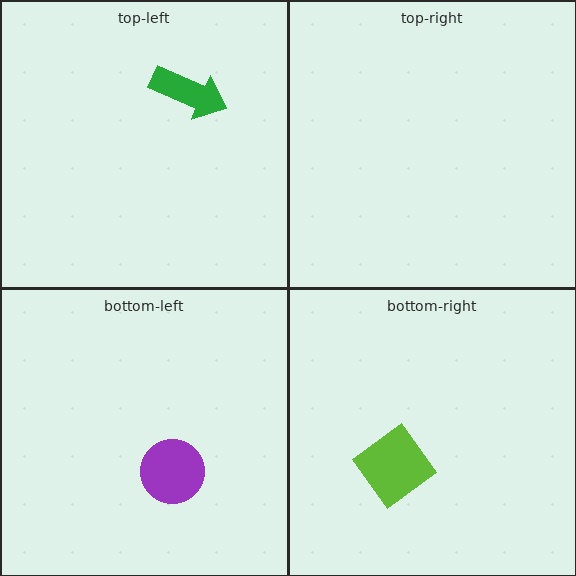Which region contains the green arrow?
The top-left region.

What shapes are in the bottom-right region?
The lime diamond.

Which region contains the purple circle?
The bottom-left region.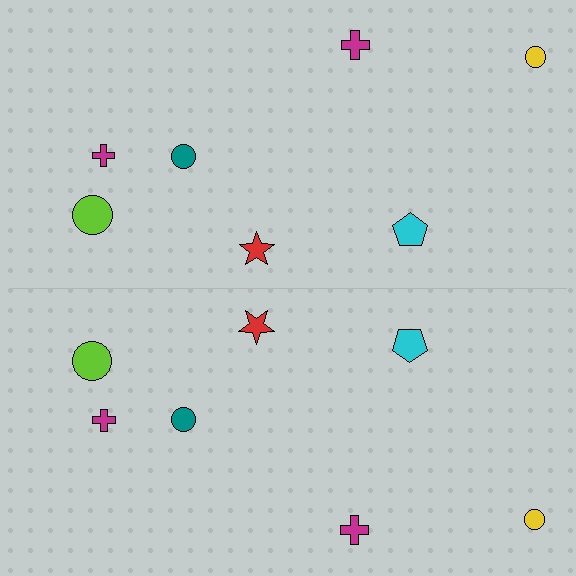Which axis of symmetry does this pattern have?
The pattern has a horizontal axis of symmetry running through the center of the image.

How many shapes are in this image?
There are 14 shapes in this image.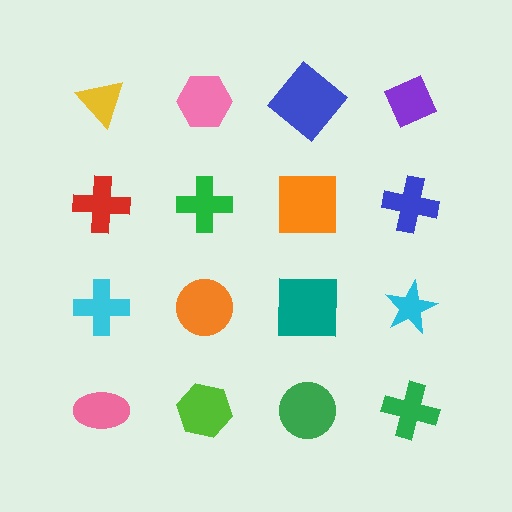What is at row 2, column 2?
A green cross.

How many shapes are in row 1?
4 shapes.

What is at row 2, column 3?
An orange square.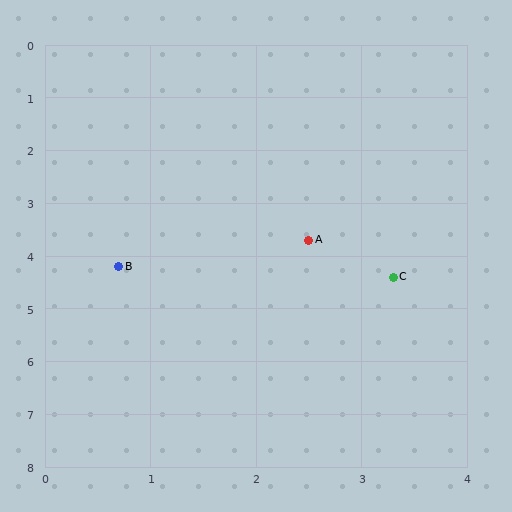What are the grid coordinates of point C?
Point C is at approximately (3.3, 4.4).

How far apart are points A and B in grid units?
Points A and B are about 1.9 grid units apart.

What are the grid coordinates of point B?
Point B is at approximately (0.7, 4.2).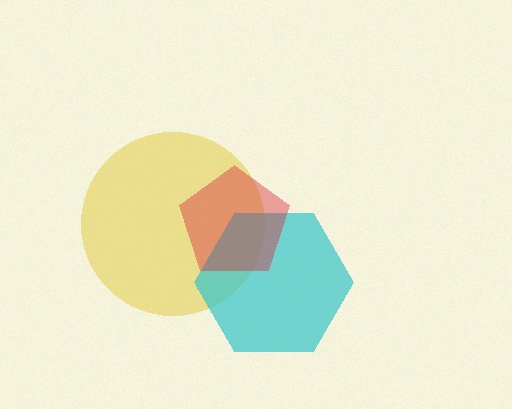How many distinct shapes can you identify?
There are 3 distinct shapes: a yellow circle, a cyan hexagon, a red pentagon.